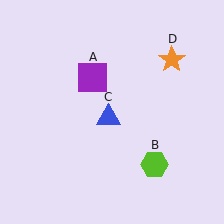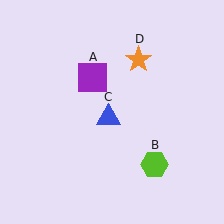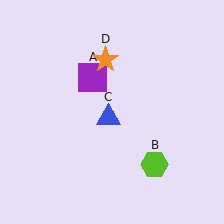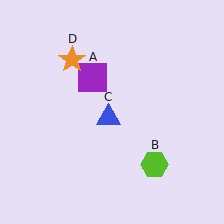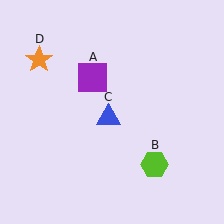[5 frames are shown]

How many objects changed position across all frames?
1 object changed position: orange star (object D).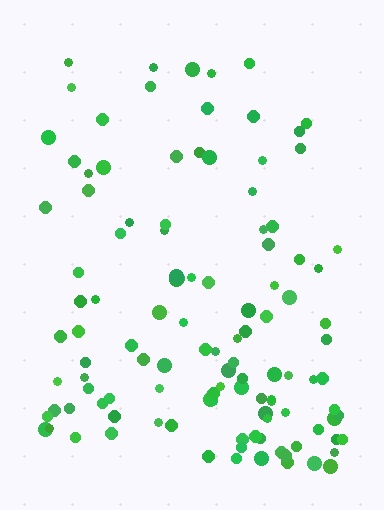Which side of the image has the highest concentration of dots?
The bottom.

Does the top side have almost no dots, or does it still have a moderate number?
Still a moderate number, just noticeably fewer than the bottom.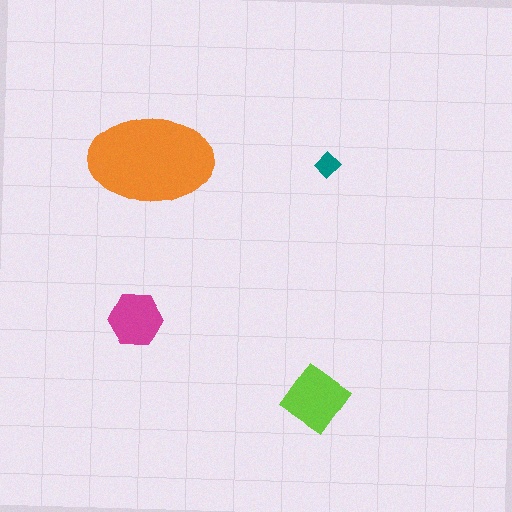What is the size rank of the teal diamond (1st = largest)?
4th.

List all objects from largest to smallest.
The orange ellipse, the lime diamond, the magenta hexagon, the teal diamond.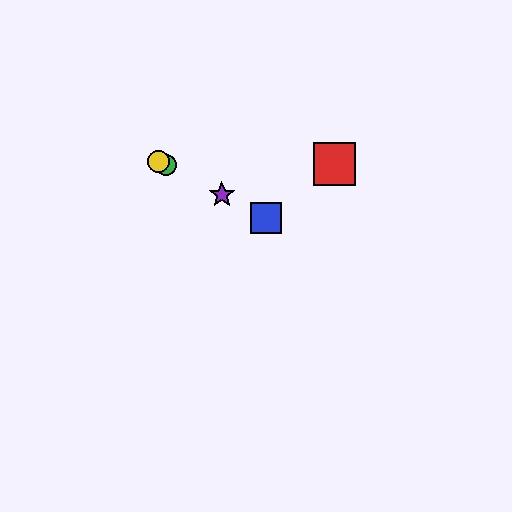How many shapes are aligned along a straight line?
4 shapes (the blue square, the green circle, the yellow circle, the purple star) are aligned along a straight line.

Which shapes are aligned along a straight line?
The blue square, the green circle, the yellow circle, the purple star are aligned along a straight line.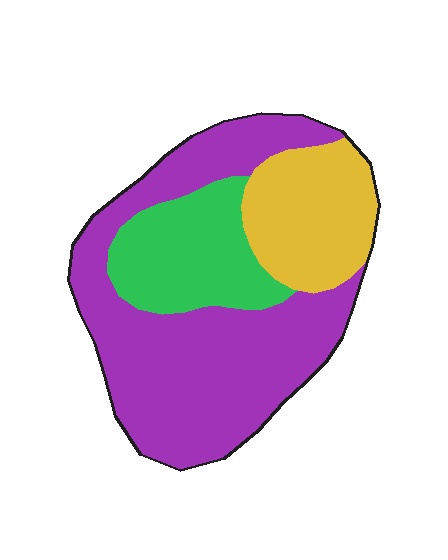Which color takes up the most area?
Purple, at roughly 55%.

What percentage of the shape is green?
Green takes up about one fifth (1/5) of the shape.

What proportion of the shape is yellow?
Yellow takes up about one fifth (1/5) of the shape.